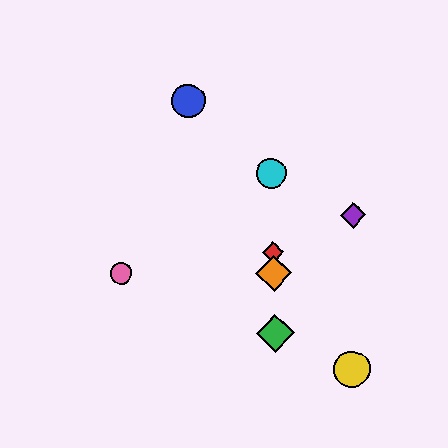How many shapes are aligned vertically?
4 shapes (the red diamond, the green diamond, the orange diamond, the cyan circle) are aligned vertically.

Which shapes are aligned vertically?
The red diamond, the green diamond, the orange diamond, the cyan circle are aligned vertically.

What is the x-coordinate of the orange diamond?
The orange diamond is at x≈273.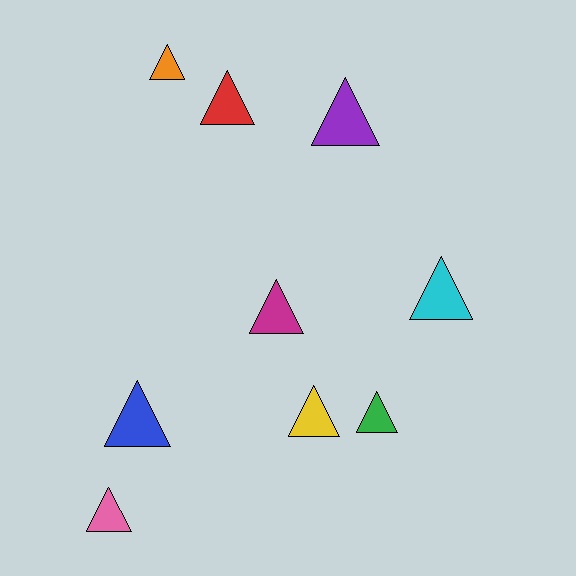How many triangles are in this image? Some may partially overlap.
There are 9 triangles.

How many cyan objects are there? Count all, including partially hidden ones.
There is 1 cyan object.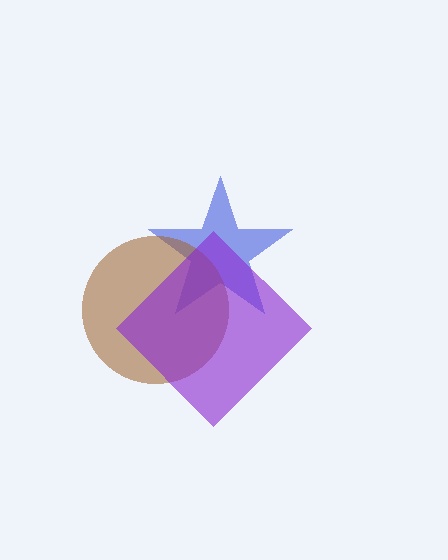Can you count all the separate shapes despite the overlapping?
Yes, there are 3 separate shapes.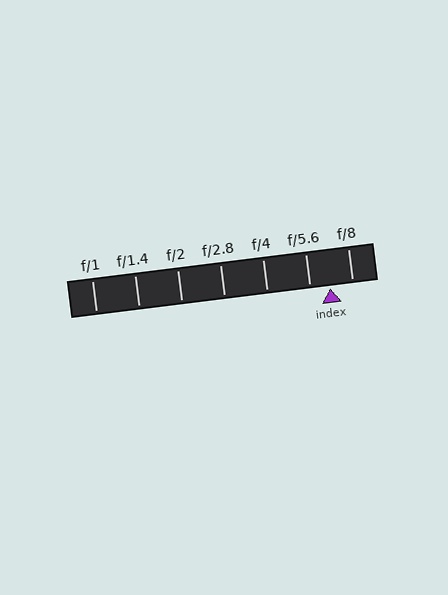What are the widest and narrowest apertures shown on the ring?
The widest aperture shown is f/1 and the narrowest is f/8.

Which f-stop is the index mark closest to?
The index mark is closest to f/5.6.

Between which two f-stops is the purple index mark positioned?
The index mark is between f/5.6 and f/8.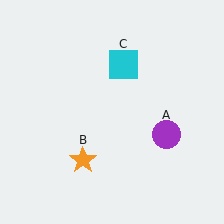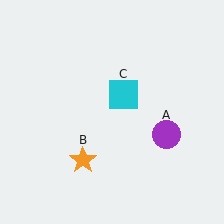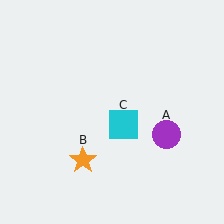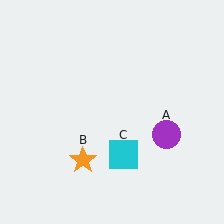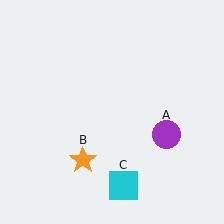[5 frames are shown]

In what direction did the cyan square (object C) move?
The cyan square (object C) moved down.